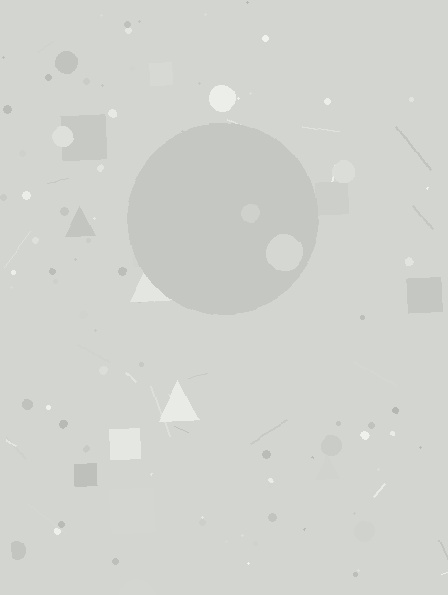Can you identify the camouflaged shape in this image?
The camouflaged shape is a circle.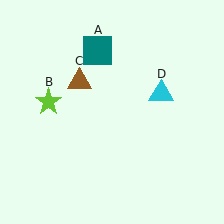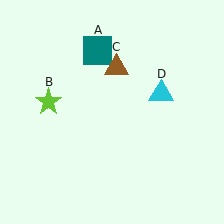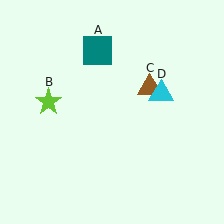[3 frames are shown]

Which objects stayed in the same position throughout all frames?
Teal square (object A) and lime star (object B) and cyan triangle (object D) remained stationary.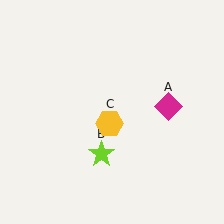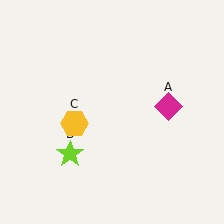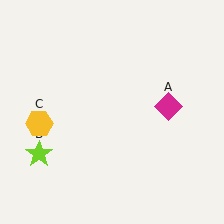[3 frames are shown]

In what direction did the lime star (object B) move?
The lime star (object B) moved left.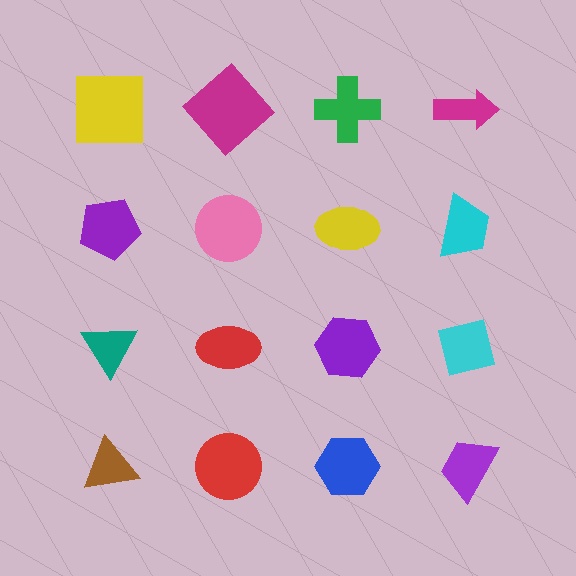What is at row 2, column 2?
A pink circle.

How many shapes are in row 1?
4 shapes.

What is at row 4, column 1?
A brown triangle.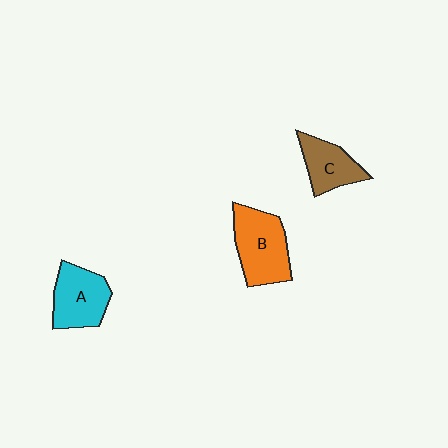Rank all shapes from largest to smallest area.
From largest to smallest: B (orange), A (cyan), C (brown).